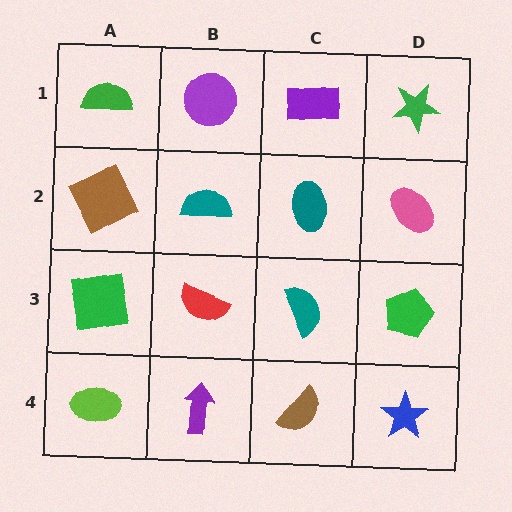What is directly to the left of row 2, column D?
A teal ellipse.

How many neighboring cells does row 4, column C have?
3.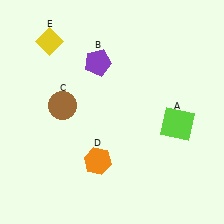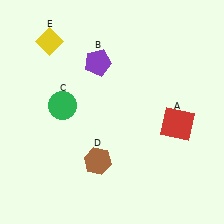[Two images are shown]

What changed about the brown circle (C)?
In Image 1, C is brown. In Image 2, it changed to green.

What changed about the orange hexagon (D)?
In Image 1, D is orange. In Image 2, it changed to brown.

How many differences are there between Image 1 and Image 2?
There are 3 differences between the two images.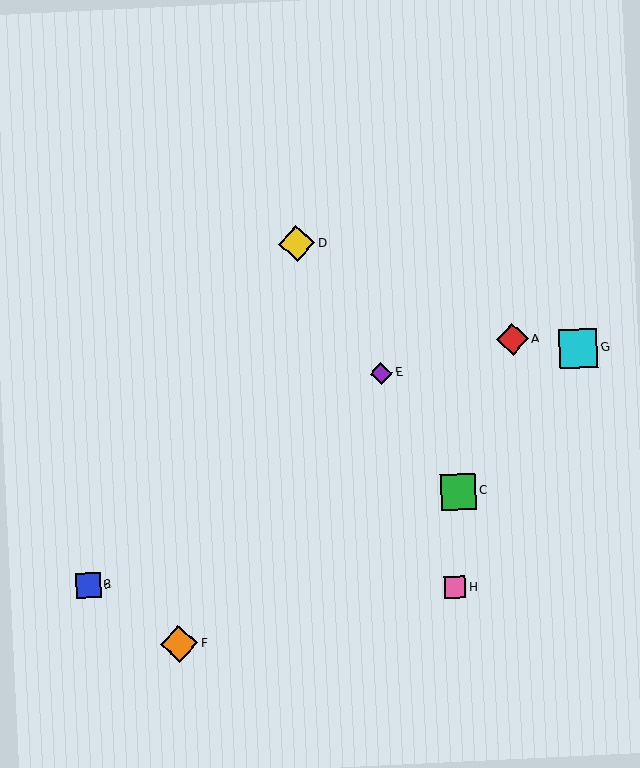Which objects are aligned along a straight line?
Objects C, D, E are aligned along a straight line.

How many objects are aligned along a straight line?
3 objects (C, D, E) are aligned along a straight line.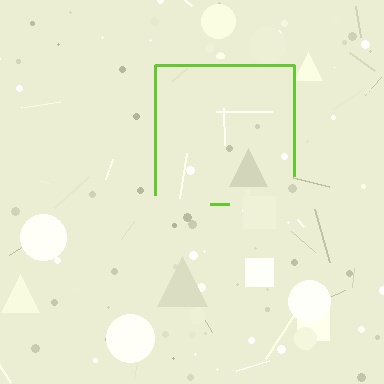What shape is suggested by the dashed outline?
The dashed outline suggests a square.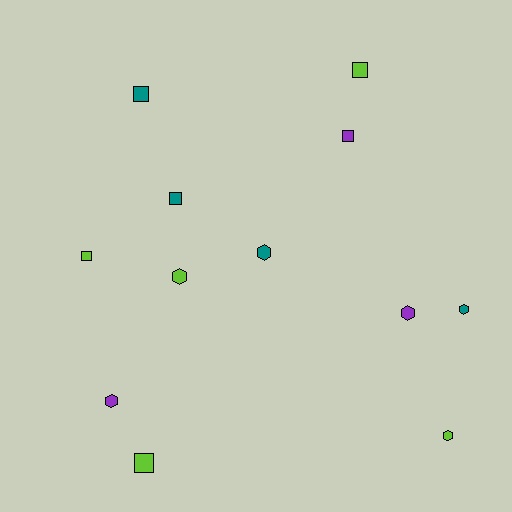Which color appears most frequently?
Lime, with 5 objects.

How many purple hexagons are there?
There are 2 purple hexagons.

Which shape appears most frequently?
Hexagon, with 6 objects.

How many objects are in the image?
There are 12 objects.